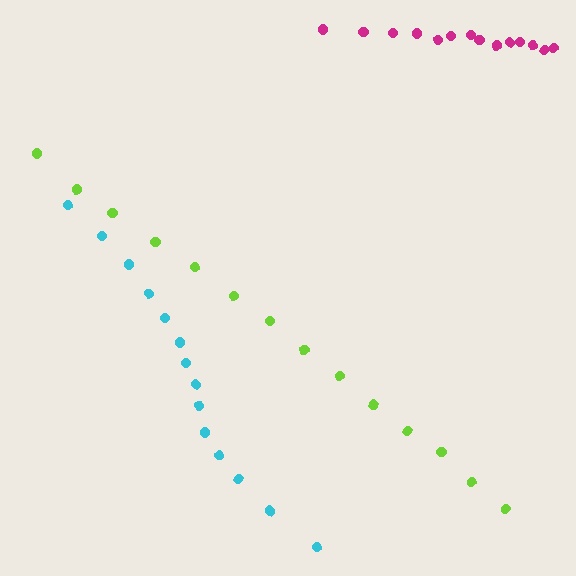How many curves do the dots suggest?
There are 3 distinct paths.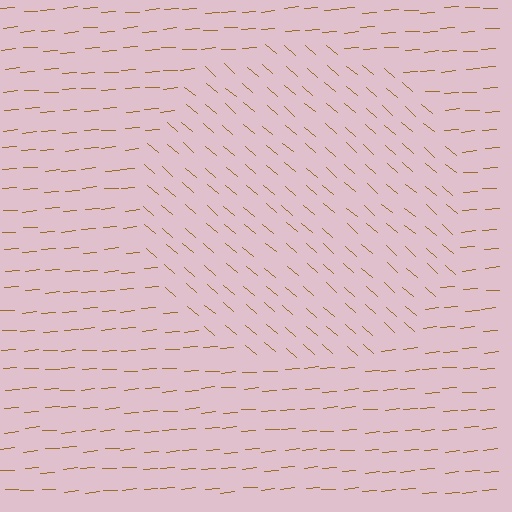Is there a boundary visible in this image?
Yes, there is a texture boundary formed by a change in line orientation.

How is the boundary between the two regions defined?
The boundary is defined purely by a change in line orientation (approximately 45 degrees difference). All lines are the same color and thickness.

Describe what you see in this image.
The image is filled with small brown line segments. A circle region in the image has lines oriented differently from the surrounding lines, creating a visible texture boundary.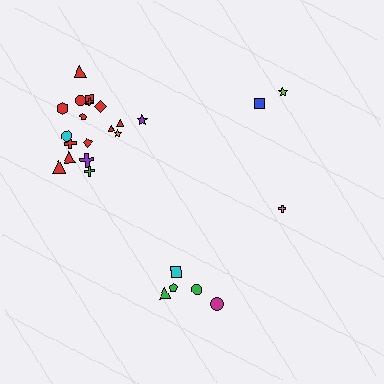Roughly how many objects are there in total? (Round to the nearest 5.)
Roughly 25 objects in total.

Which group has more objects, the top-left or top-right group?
The top-left group.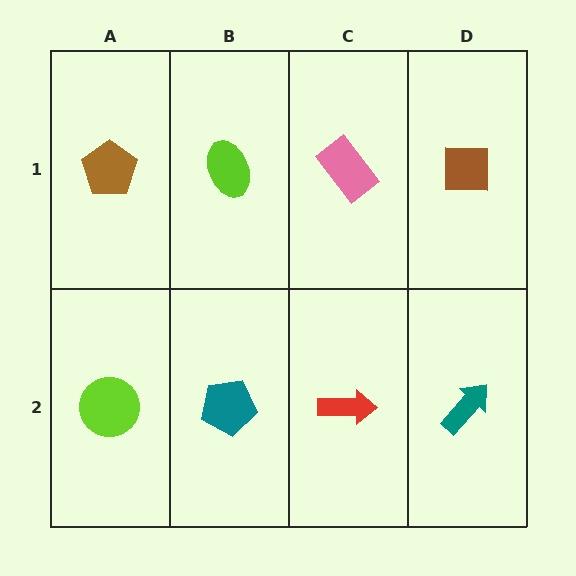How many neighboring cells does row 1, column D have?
2.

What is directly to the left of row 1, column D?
A pink rectangle.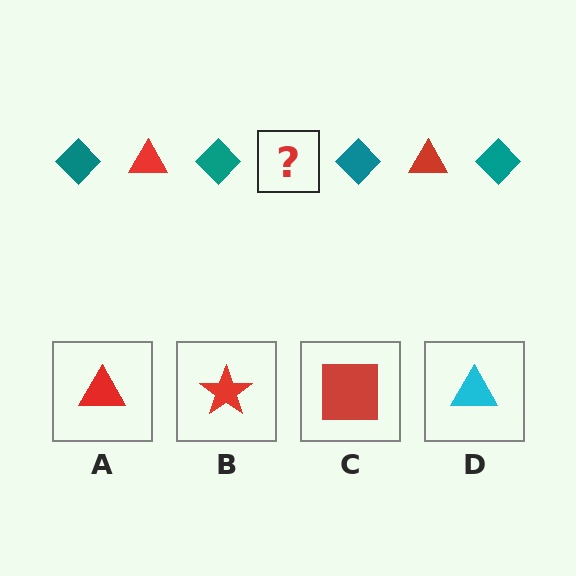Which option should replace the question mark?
Option A.